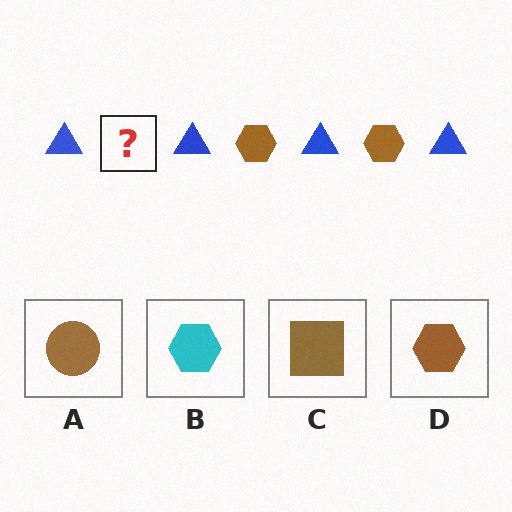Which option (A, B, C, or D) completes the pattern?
D.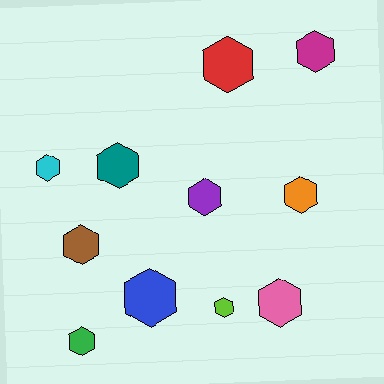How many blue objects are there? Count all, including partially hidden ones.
There is 1 blue object.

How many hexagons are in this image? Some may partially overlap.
There are 11 hexagons.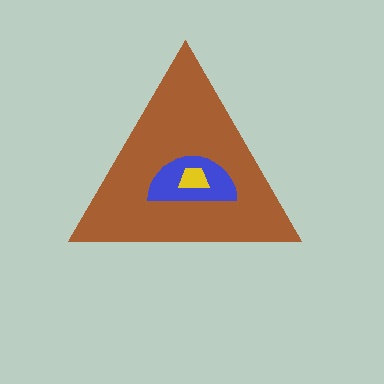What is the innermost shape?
The yellow trapezoid.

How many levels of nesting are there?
3.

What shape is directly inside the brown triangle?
The blue semicircle.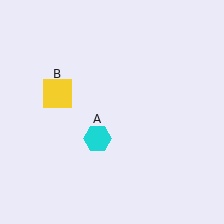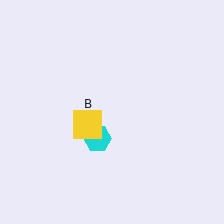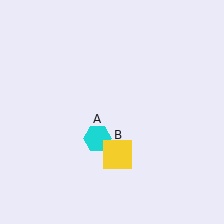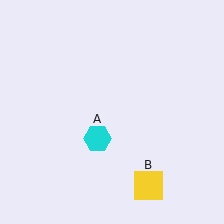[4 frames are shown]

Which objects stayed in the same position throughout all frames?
Cyan hexagon (object A) remained stationary.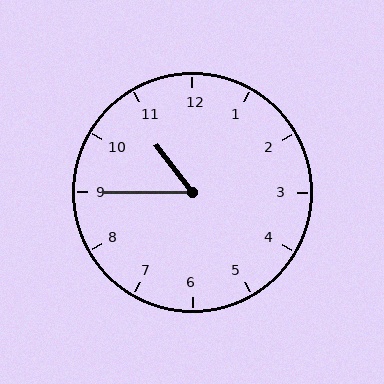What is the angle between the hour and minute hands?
Approximately 52 degrees.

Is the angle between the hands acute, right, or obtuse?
It is acute.